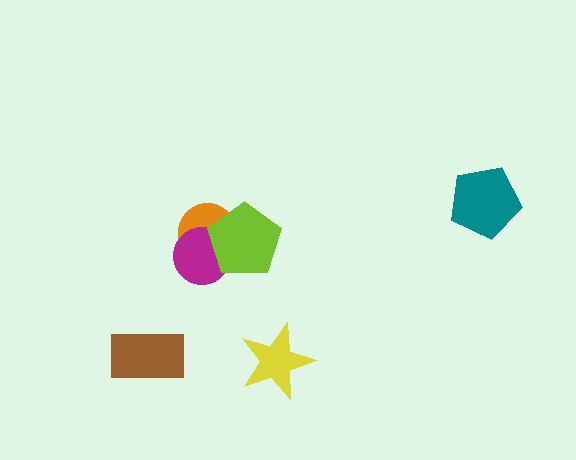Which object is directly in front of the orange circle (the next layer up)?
The magenta circle is directly in front of the orange circle.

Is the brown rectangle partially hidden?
No, no other shape covers it.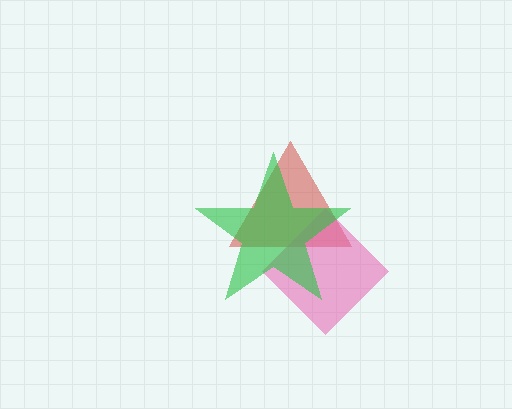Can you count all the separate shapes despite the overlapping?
Yes, there are 3 separate shapes.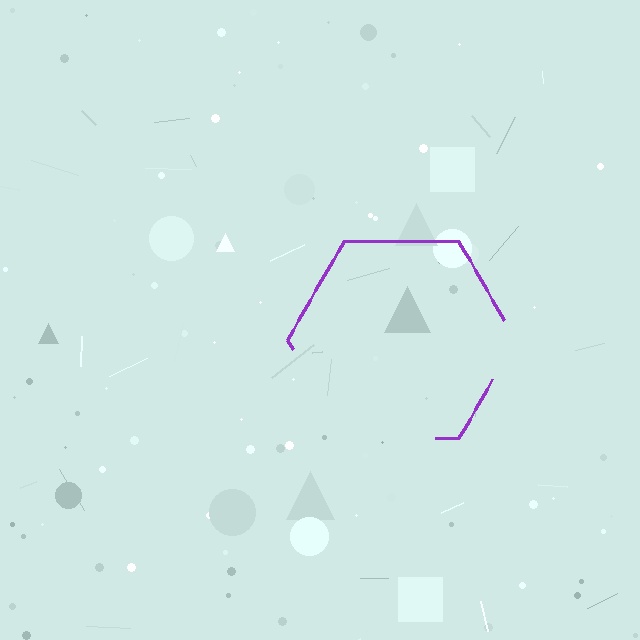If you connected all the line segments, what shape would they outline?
They would outline a hexagon.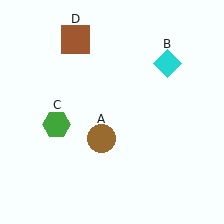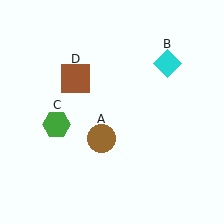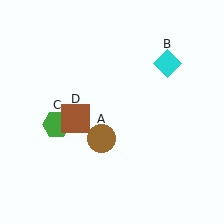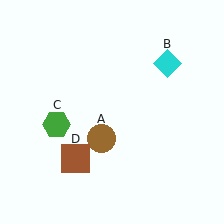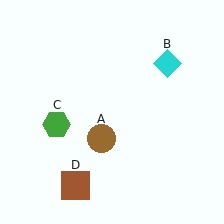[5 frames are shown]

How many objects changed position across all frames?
1 object changed position: brown square (object D).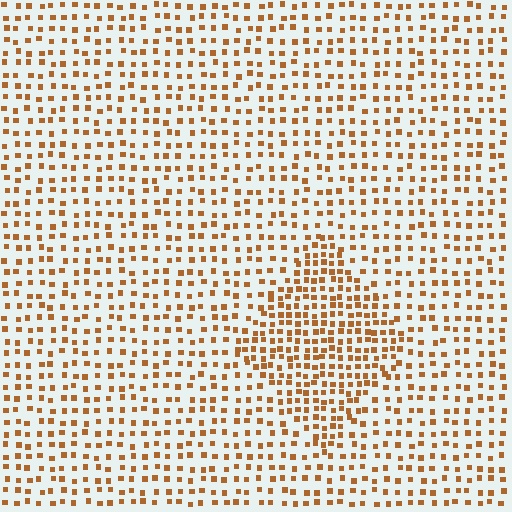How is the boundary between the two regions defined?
The boundary is defined by a change in element density (approximately 1.8x ratio). All elements are the same color, size, and shape.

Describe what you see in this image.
The image contains small brown elements arranged at two different densities. A diamond-shaped region is visible where the elements are more densely packed than the surrounding area.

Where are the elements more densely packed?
The elements are more densely packed inside the diamond boundary.